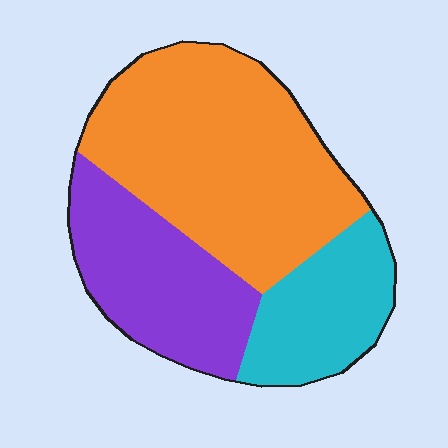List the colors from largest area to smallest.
From largest to smallest: orange, purple, cyan.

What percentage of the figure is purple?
Purple takes up between a quarter and a half of the figure.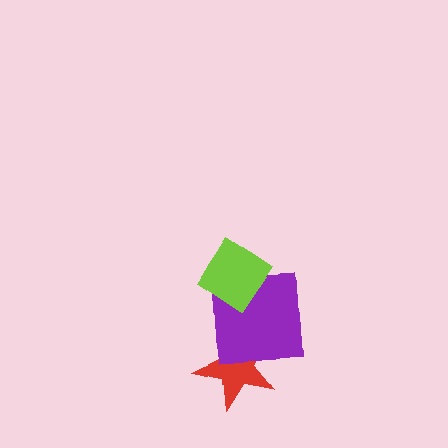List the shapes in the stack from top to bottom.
From top to bottom: the lime diamond, the purple square, the red star.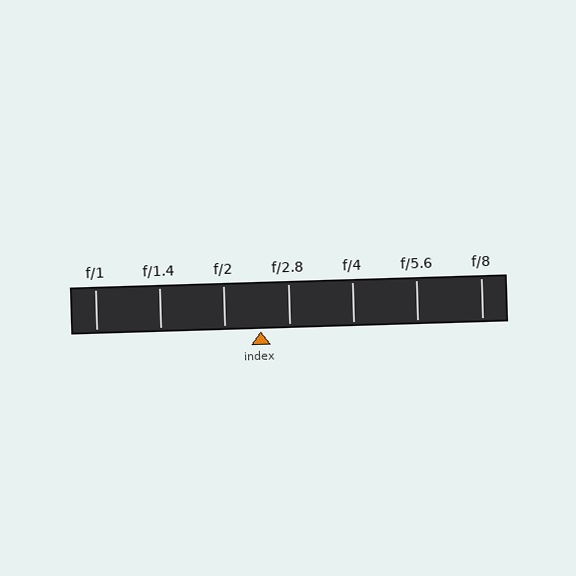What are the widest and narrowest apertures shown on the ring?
The widest aperture shown is f/1 and the narrowest is f/8.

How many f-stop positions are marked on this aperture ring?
There are 7 f-stop positions marked.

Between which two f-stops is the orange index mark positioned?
The index mark is between f/2 and f/2.8.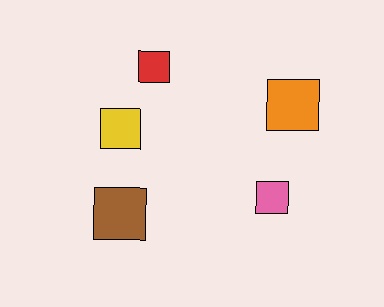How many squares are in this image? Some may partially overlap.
There are 5 squares.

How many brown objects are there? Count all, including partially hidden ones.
There is 1 brown object.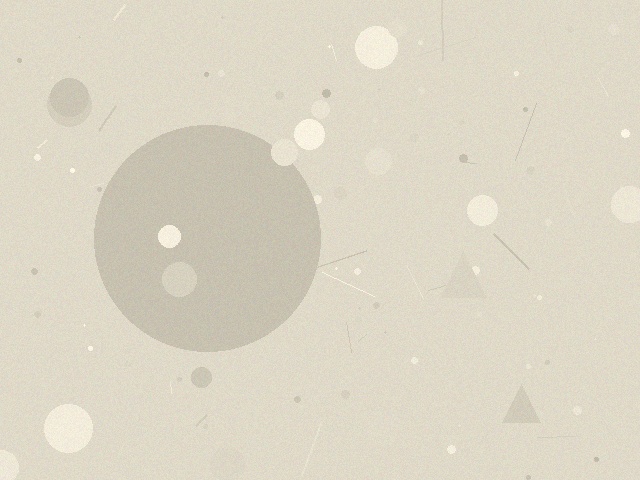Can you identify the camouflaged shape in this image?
The camouflaged shape is a circle.